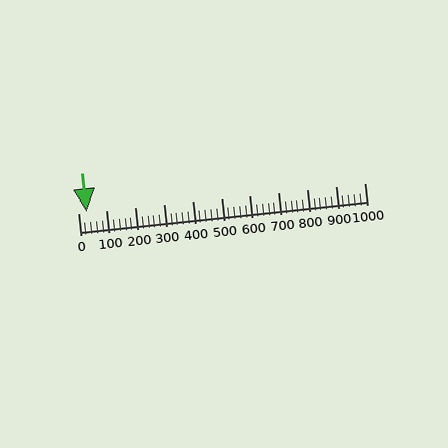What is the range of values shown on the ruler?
The ruler shows values from 0 to 1000.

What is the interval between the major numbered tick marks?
The major tick marks are spaced 100 units apart.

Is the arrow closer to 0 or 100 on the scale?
The arrow is closer to 0.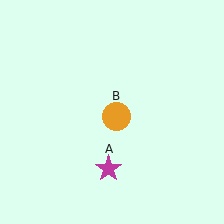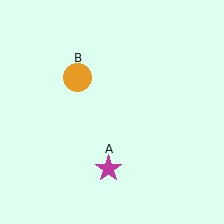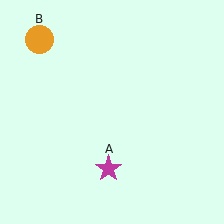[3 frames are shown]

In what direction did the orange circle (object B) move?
The orange circle (object B) moved up and to the left.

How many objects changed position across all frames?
1 object changed position: orange circle (object B).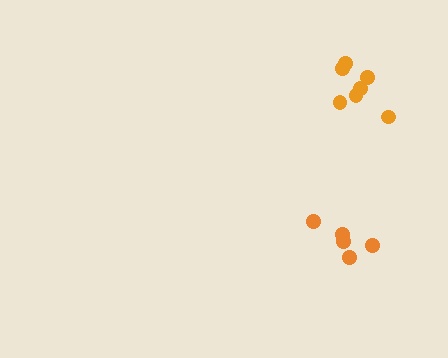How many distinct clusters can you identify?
There are 2 distinct clusters.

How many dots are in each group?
Group 1: 7 dots, Group 2: 5 dots (12 total).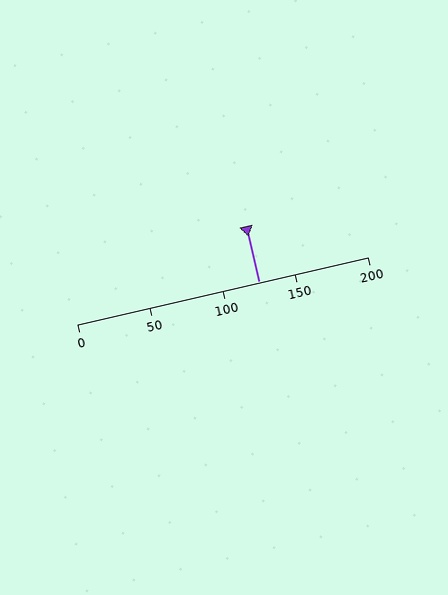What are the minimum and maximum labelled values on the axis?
The axis runs from 0 to 200.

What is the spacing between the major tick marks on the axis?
The major ticks are spaced 50 apart.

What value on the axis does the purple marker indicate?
The marker indicates approximately 125.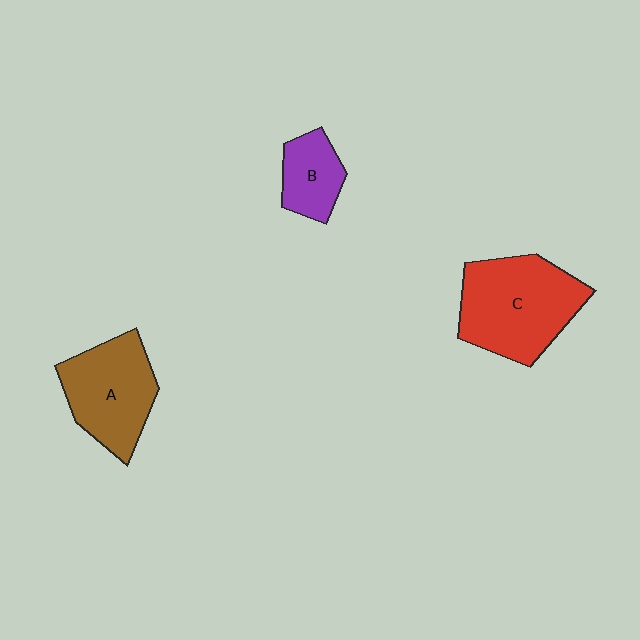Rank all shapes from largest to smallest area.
From largest to smallest: C (red), A (brown), B (purple).